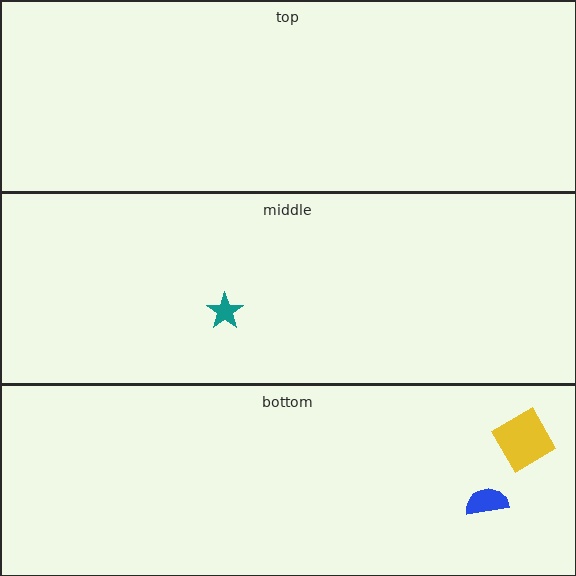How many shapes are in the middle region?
1.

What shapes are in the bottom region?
The yellow diamond, the blue semicircle.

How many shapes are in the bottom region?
2.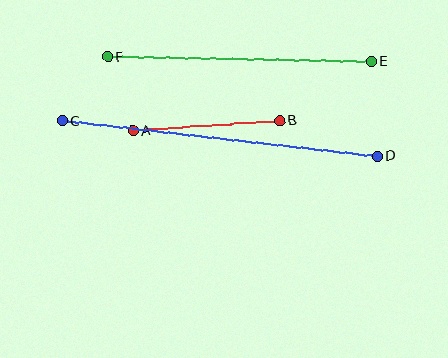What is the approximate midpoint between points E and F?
The midpoint is at approximately (239, 59) pixels.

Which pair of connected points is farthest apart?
Points C and D are farthest apart.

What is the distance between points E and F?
The distance is approximately 264 pixels.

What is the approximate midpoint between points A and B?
The midpoint is at approximately (206, 126) pixels.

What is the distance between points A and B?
The distance is approximately 147 pixels.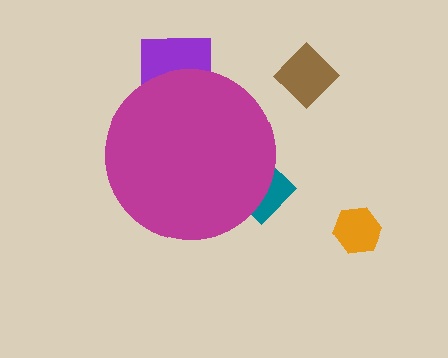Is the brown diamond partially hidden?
No, the brown diamond is fully visible.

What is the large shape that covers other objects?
A magenta circle.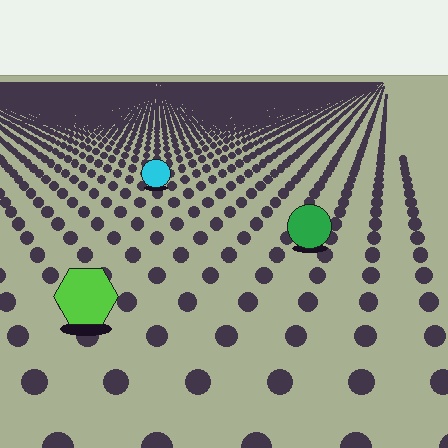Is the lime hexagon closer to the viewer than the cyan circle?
Yes. The lime hexagon is closer — you can tell from the texture gradient: the ground texture is coarser near it.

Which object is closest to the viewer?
The lime hexagon is closest. The texture marks near it are larger and more spread out.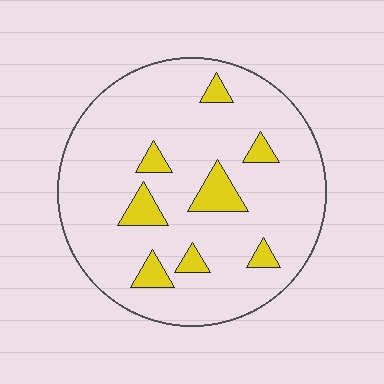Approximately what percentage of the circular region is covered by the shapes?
Approximately 10%.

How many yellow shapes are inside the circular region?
8.